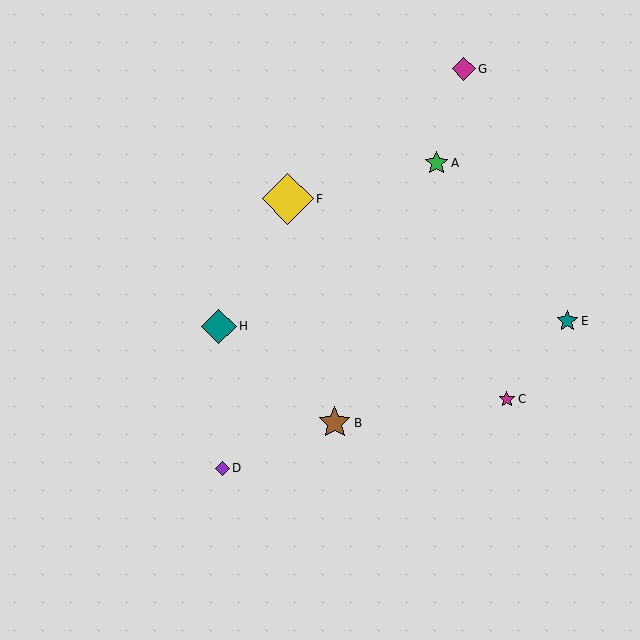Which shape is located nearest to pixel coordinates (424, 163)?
The green star (labeled A) at (437, 163) is nearest to that location.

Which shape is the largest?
The yellow diamond (labeled F) is the largest.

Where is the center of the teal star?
The center of the teal star is at (567, 321).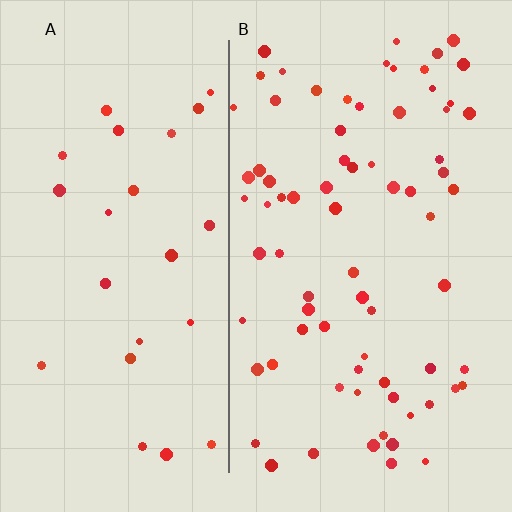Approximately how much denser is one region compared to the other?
Approximately 2.9× — region B over region A.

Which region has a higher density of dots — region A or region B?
B (the right).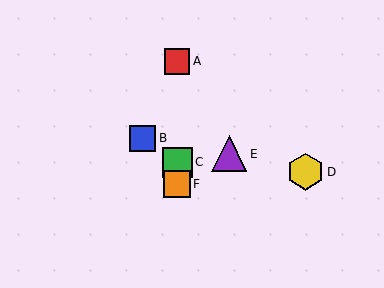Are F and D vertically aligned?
No, F is at x≈177 and D is at x≈306.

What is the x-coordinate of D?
Object D is at x≈306.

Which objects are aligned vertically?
Objects A, C, F are aligned vertically.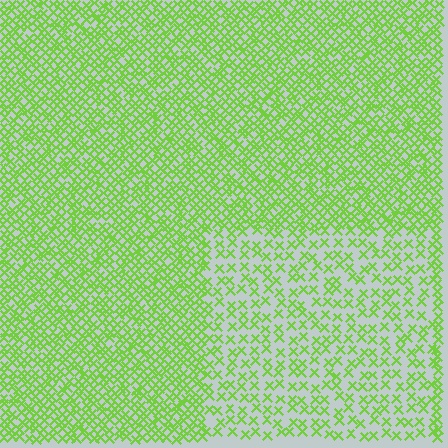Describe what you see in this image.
The image contains small lime elements arranged at two different densities. A rectangle-shaped region is visible where the elements are less densely packed than the surrounding area.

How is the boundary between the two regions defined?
The boundary is defined by a change in element density (approximately 2.1x ratio). All elements are the same color, size, and shape.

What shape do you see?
I see a rectangle.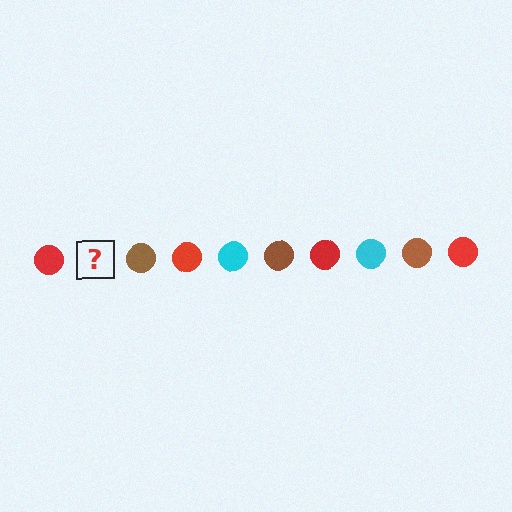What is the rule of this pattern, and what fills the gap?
The rule is that the pattern cycles through red, cyan, brown circles. The gap should be filled with a cyan circle.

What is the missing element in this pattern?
The missing element is a cyan circle.